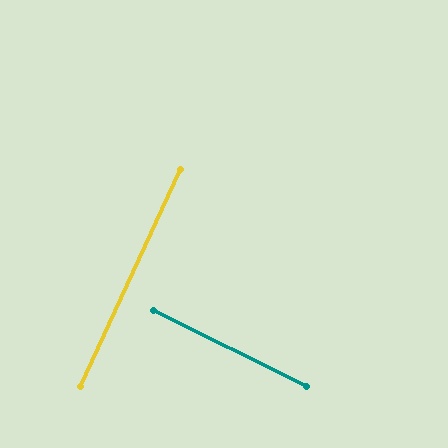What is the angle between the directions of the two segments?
Approximately 88 degrees.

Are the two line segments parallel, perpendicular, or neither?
Perpendicular — they meet at approximately 88°.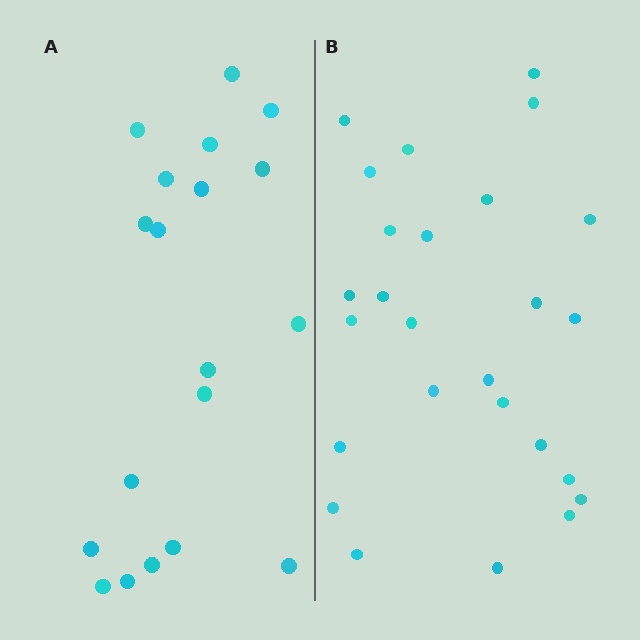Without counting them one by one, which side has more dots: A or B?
Region B (the right region) has more dots.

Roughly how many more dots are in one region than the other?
Region B has roughly 8 or so more dots than region A.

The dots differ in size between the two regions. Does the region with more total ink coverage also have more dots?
No. Region A has more total ink coverage because its dots are larger, but region B actually contains more individual dots. Total area can be misleading — the number of items is what matters here.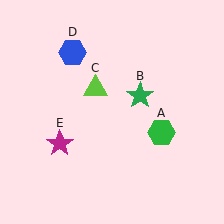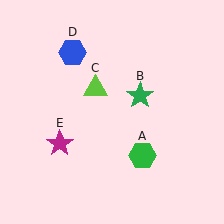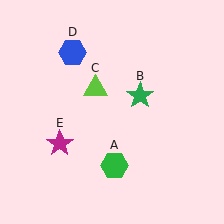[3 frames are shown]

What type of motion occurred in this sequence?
The green hexagon (object A) rotated clockwise around the center of the scene.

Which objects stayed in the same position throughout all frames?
Green star (object B) and lime triangle (object C) and blue hexagon (object D) and magenta star (object E) remained stationary.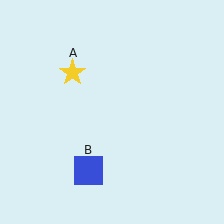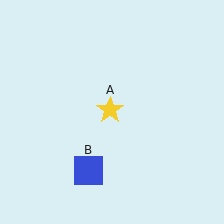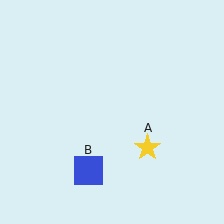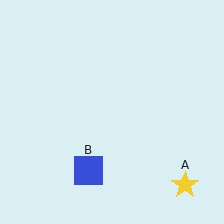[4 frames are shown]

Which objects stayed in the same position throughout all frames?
Blue square (object B) remained stationary.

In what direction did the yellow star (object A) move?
The yellow star (object A) moved down and to the right.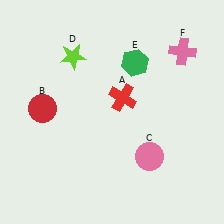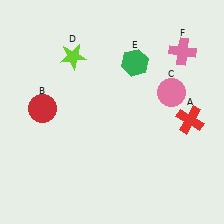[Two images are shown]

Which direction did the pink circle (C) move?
The pink circle (C) moved up.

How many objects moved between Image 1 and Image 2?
2 objects moved between the two images.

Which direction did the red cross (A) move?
The red cross (A) moved right.